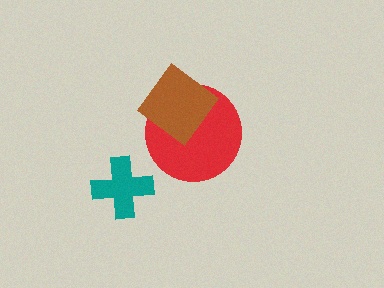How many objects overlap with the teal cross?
0 objects overlap with the teal cross.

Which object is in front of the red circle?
The brown diamond is in front of the red circle.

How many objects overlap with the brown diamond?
1 object overlaps with the brown diamond.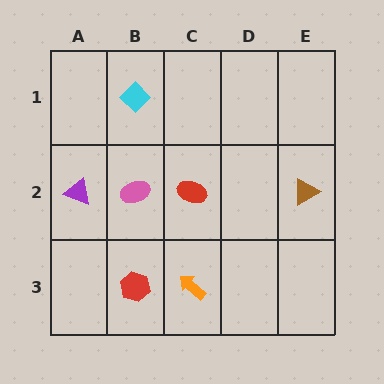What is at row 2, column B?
A pink ellipse.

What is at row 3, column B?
A red hexagon.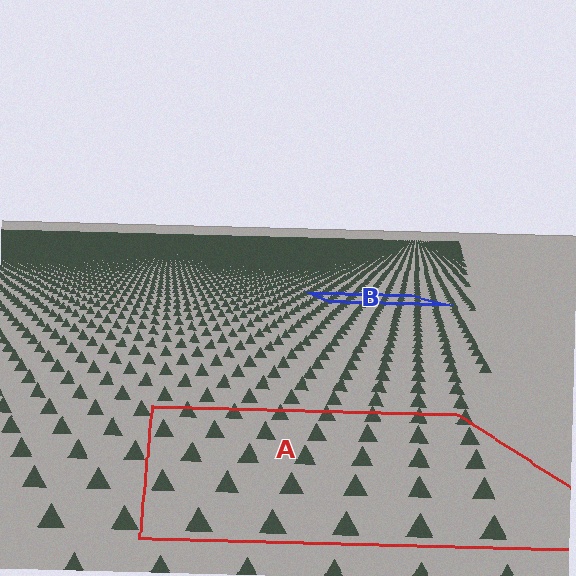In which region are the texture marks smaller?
The texture marks are smaller in region B, because it is farther away.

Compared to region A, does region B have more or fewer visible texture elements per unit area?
Region B has more texture elements per unit area — they are packed more densely because it is farther away.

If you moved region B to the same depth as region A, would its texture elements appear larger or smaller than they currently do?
They would appear larger. At a closer depth, the same texture elements are projected at a bigger on-screen size.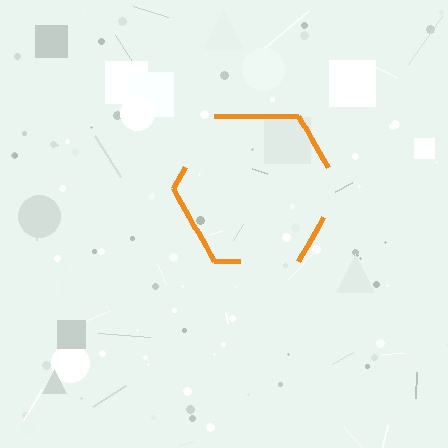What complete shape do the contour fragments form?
The contour fragments form a hexagon.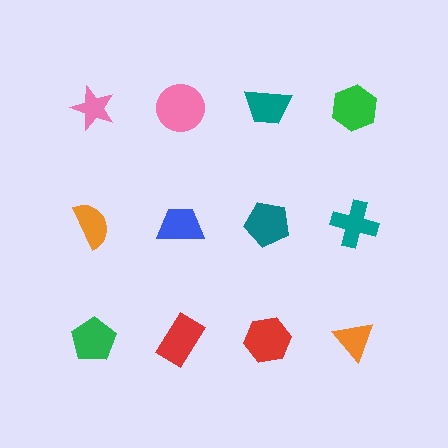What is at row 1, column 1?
A pink star.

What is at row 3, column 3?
A red hexagon.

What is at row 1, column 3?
A teal trapezoid.